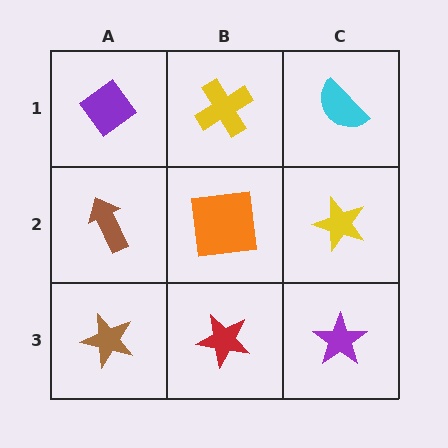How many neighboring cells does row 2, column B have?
4.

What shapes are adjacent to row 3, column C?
A yellow star (row 2, column C), a red star (row 3, column B).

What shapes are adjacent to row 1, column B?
An orange square (row 2, column B), a purple diamond (row 1, column A), a cyan semicircle (row 1, column C).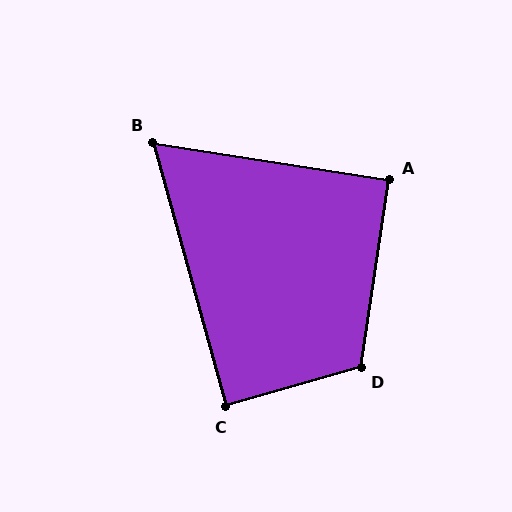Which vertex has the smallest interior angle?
B, at approximately 66 degrees.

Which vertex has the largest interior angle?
D, at approximately 114 degrees.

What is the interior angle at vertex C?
Approximately 89 degrees (approximately right).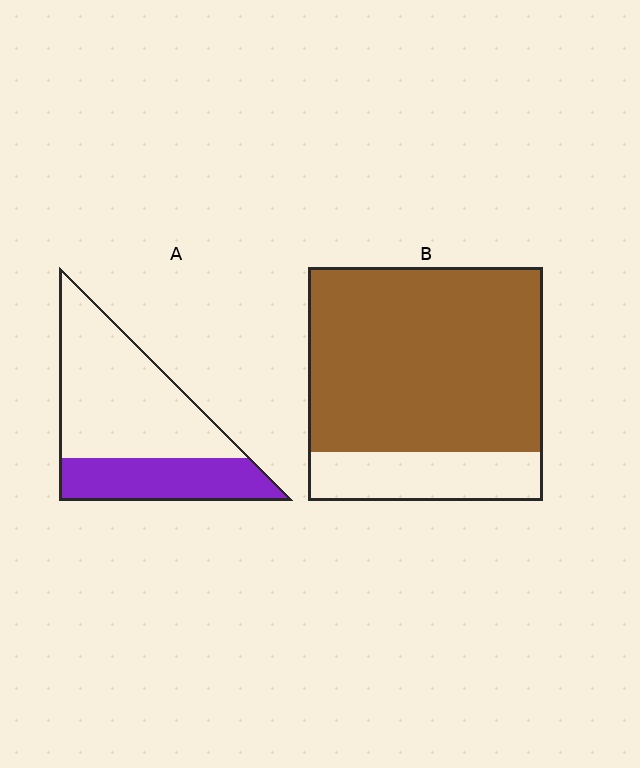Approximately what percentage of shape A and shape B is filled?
A is approximately 35% and B is approximately 80%.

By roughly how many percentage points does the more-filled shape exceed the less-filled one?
By roughly 45 percentage points (B over A).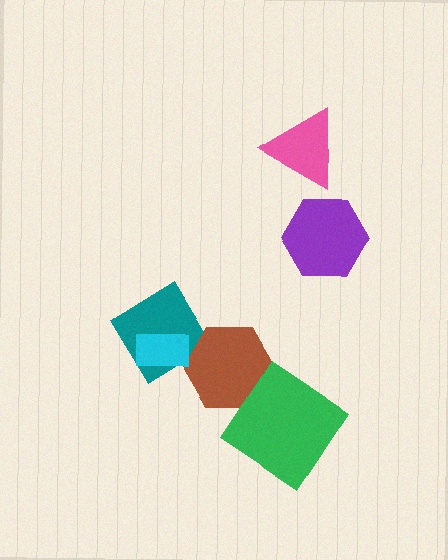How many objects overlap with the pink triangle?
0 objects overlap with the pink triangle.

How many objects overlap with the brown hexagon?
1 object overlaps with the brown hexagon.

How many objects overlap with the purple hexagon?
0 objects overlap with the purple hexagon.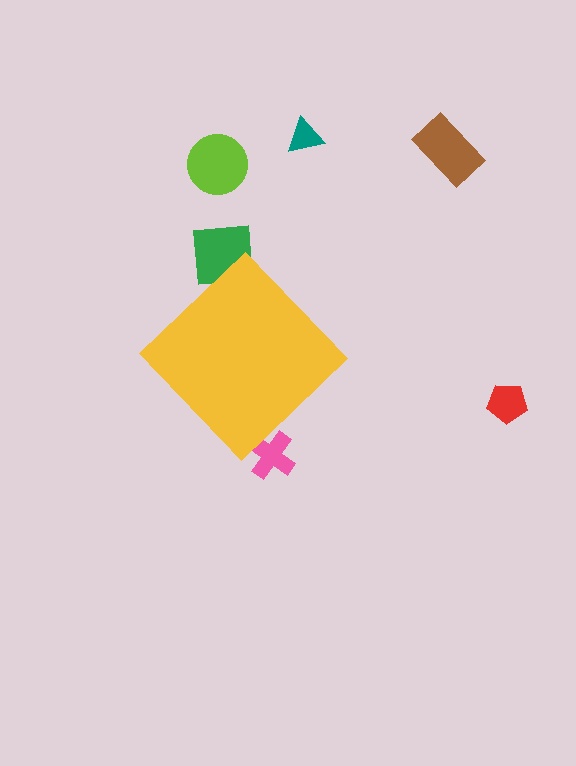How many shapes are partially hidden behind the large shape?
2 shapes are partially hidden.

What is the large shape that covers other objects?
A yellow diamond.